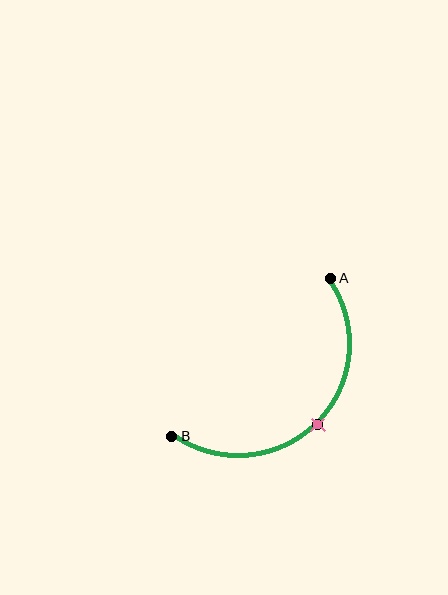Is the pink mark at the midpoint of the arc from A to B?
Yes. The pink mark lies on the arc at equal arc-length from both A and B — it is the arc midpoint.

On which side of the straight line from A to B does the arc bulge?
The arc bulges below and to the right of the straight line connecting A and B.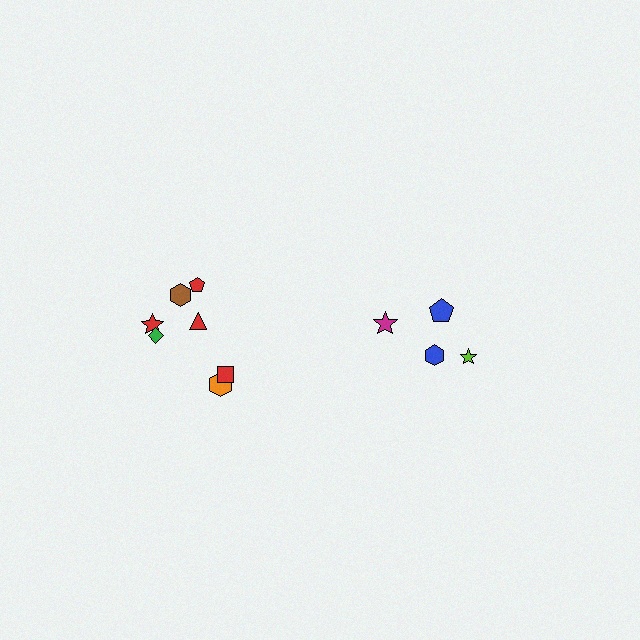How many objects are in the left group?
There are 7 objects.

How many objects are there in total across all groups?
There are 11 objects.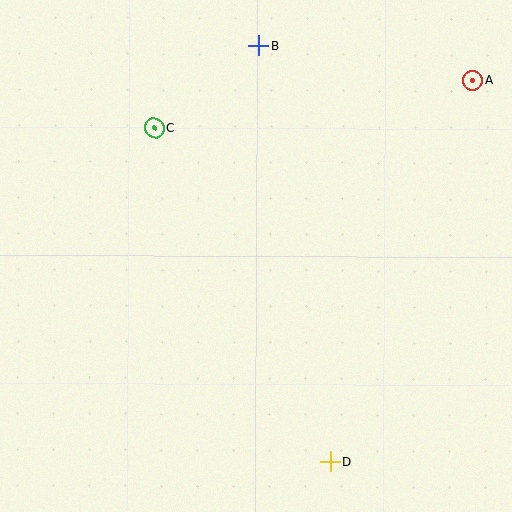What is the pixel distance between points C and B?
The distance between C and B is 133 pixels.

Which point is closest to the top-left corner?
Point C is closest to the top-left corner.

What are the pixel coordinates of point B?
Point B is at (259, 46).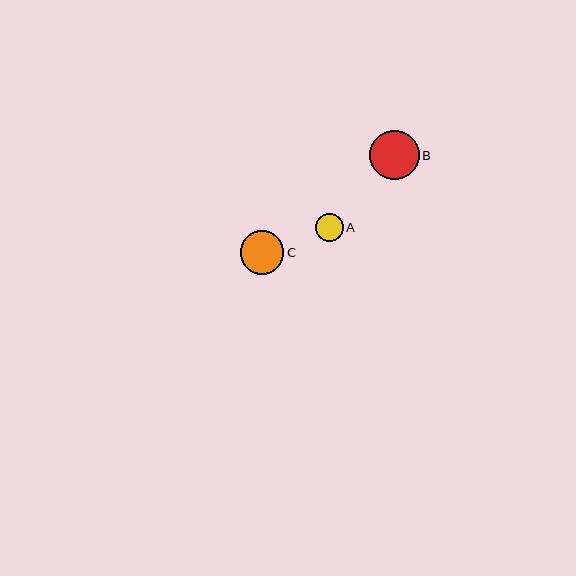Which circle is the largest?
Circle B is the largest with a size of approximately 50 pixels.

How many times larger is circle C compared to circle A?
Circle C is approximately 1.6 times the size of circle A.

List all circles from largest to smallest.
From largest to smallest: B, C, A.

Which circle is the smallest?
Circle A is the smallest with a size of approximately 28 pixels.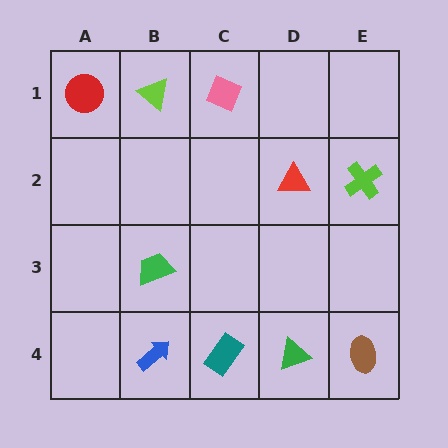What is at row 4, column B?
A blue arrow.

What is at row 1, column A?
A red circle.